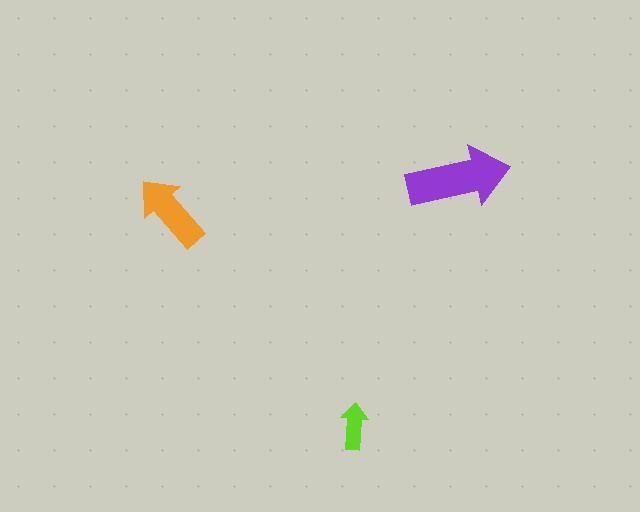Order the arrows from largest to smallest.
the purple one, the orange one, the lime one.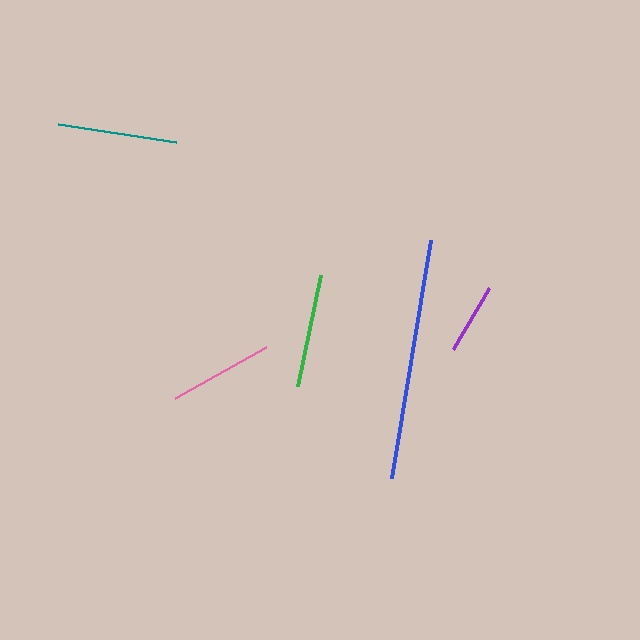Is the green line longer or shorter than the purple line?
The green line is longer than the purple line.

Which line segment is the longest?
The blue line is the longest at approximately 241 pixels.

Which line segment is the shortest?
The purple line is the shortest at approximately 70 pixels.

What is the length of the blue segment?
The blue segment is approximately 241 pixels long.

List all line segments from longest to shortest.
From longest to shortest: blue, teal, green, pink, purple.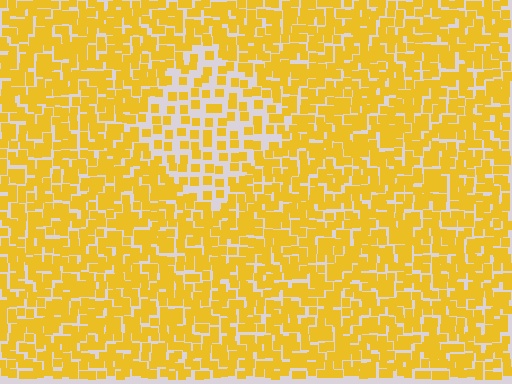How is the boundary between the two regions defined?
The boundary is defined by a change in element density (approximately 2.1x ratio). All elements are the same color, size, and shape.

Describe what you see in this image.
The image contains small yellow elements arranged at two different densities. A diamond-shaped region is visible where the elements are less densely packed than the surrounding area.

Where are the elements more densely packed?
The elements are more densely packed outside the diamond boundary.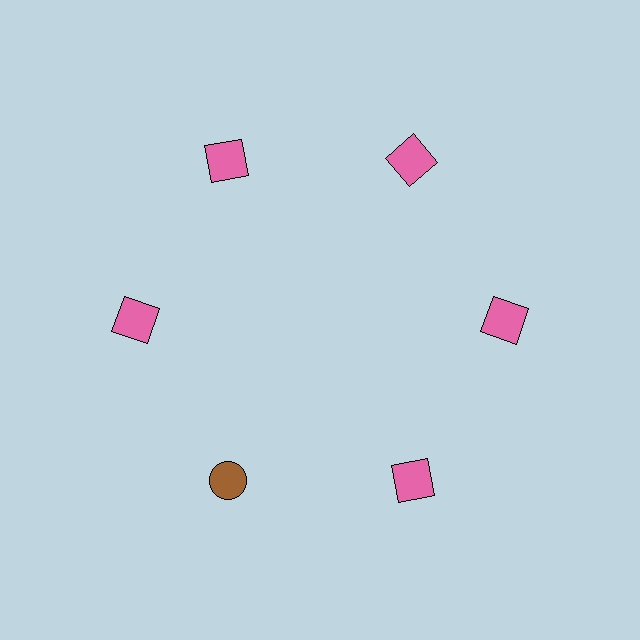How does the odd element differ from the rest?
It differs in both color (brown instead of pink) and shape (circle instead of square).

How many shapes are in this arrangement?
There are 6 shapes arranged in a ring pattern.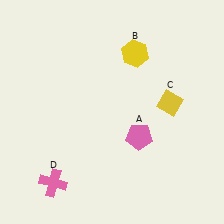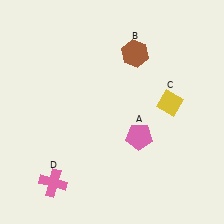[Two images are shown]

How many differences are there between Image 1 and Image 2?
There is 1 difference between the two images.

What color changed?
The hexagon (B) changed from yellow in Image 1 to brown in Image 2.